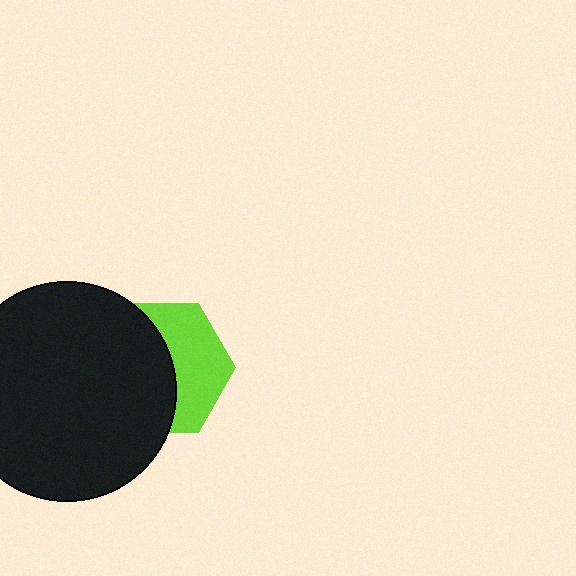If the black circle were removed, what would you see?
You would see the complete lime hexagon.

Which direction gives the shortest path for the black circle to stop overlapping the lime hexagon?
Moving left gives the shortest separation.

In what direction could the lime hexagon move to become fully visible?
The lime hexagon could move right. That would shift it out from behind the black circle entirely.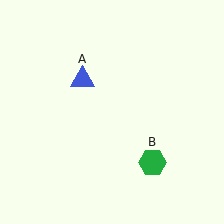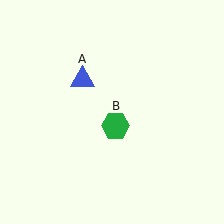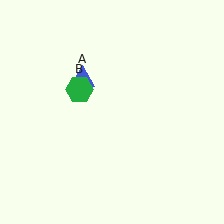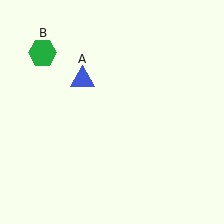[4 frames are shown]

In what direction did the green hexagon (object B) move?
The green hexagon (object B) moved up and to the left.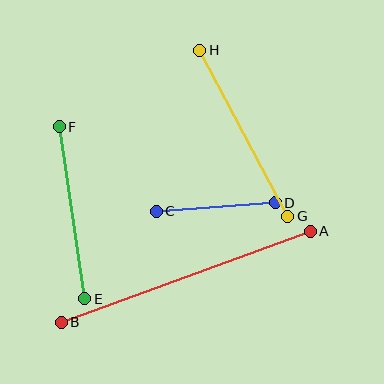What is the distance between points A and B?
The distance is approximately 265 pixels.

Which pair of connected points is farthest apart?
Points A and B are farthest apart.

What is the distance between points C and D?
The distance is approximately 120 pixels.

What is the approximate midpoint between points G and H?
The midpoint is at approximately (244, 133) pixels.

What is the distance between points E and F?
The distance is approximately 174 pixels.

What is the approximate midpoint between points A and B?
The midpoint is at approximately (186, 277) pixels.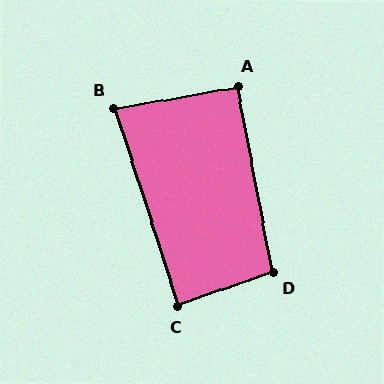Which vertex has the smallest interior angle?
B, at approximately 82 degrees.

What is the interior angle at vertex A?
Approximately 91 degrees (approximately right).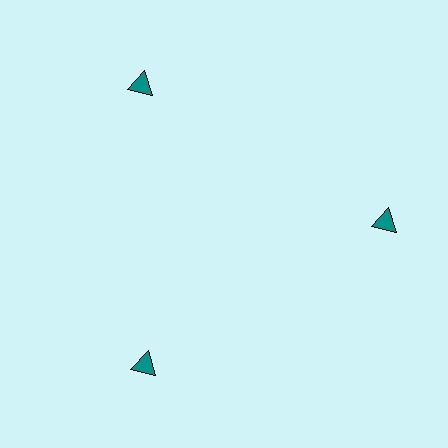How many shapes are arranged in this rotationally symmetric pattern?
There are 3 shapes, arranged in 3 groups of 1.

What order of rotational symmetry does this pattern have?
This pattern has 3-fold rotational symmetry.